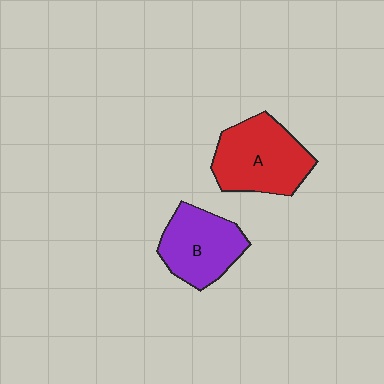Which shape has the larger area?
Shape A (red).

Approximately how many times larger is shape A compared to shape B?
Approximately 1.2 times.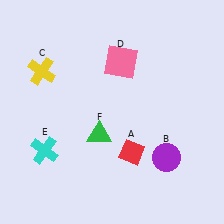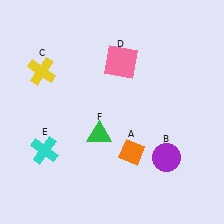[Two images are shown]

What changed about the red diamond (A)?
In Image 1, A is red. In Image 2, it changed to orange.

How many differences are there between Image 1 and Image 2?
There is 1 difference between the two images.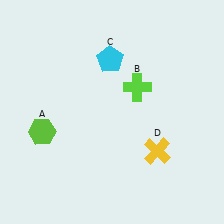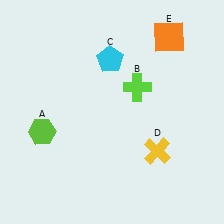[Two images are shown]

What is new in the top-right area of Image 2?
An orange square (E) was added in the top-right area of Image 2.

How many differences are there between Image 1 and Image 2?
There is 1 difference between the two images.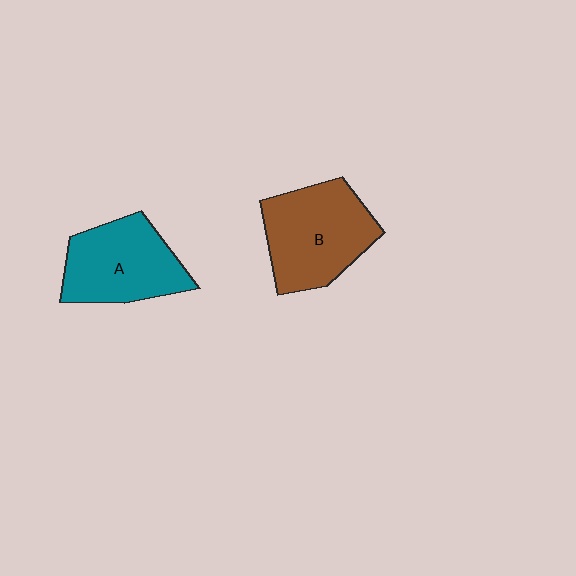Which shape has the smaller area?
Shape A (teal).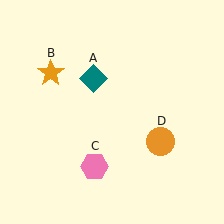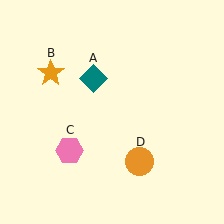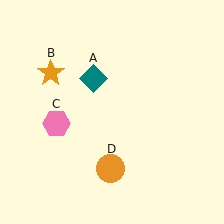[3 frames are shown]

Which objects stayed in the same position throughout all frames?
Teal diamond (object A) and orange star (object B) remained stationary.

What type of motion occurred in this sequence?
The pink hexagon (object C), orange circle (object D) rotated clockwise around the center of the scene.